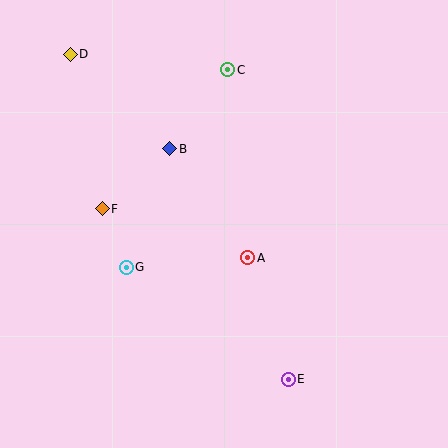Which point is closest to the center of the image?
Point A at (248, 258) is closest to the center.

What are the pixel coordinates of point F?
Point F is at (102, 209).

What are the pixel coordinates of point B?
Point B is at (170, 149).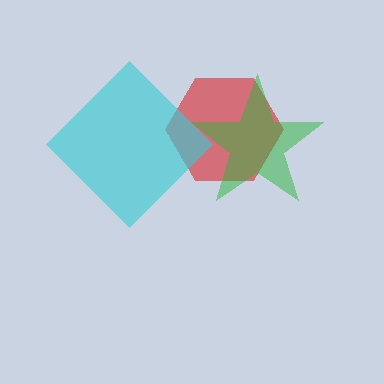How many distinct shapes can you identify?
There are 3 distinct shapes: a red hexagon, a cyan diamond, a green star.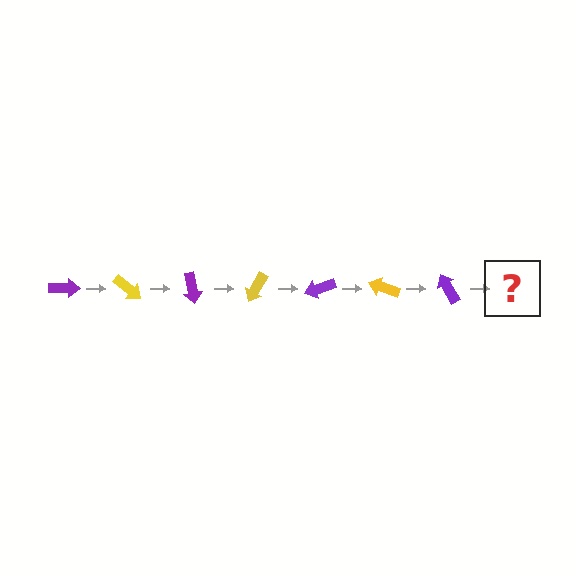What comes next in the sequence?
The next element should be a yellow arrow, rotated 280 degrees from the start.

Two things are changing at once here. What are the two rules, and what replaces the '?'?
The two rules are that it rotates 40 degrees each step and the color cycles through purple and yellow. The '?' should be a yellow arrow, rotated 280 degrees from the start.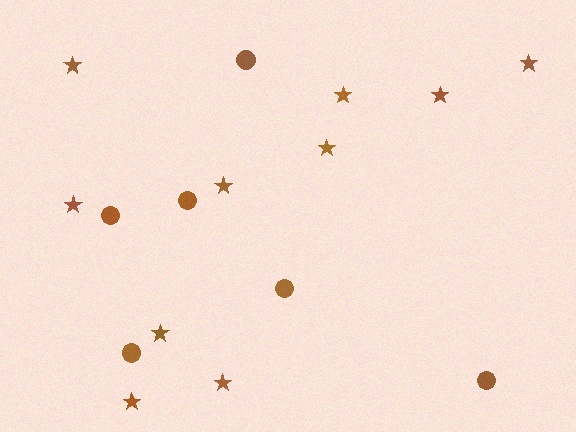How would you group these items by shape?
There are 2 groups: one group of circles (6) and one group of stars (10).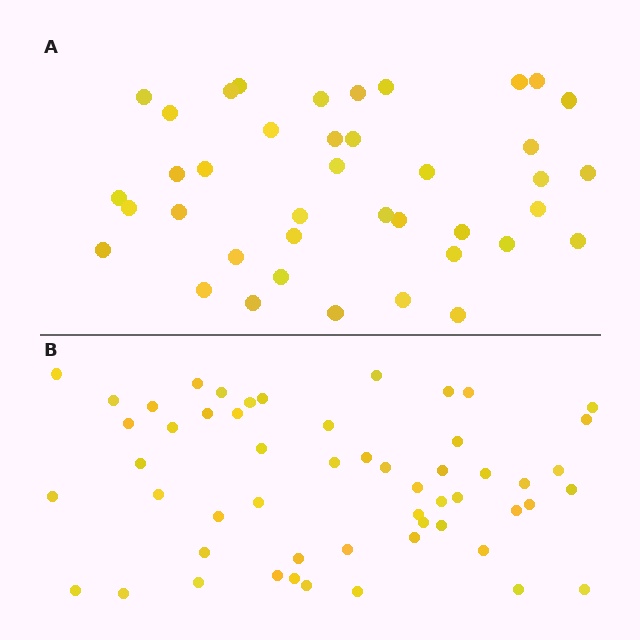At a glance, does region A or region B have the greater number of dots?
Region B (the bottom region) has more dots.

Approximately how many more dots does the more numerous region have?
Region B has approximately 15 more dots than region A.